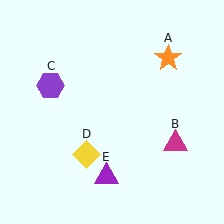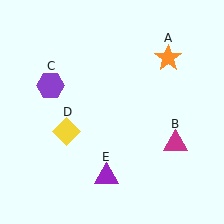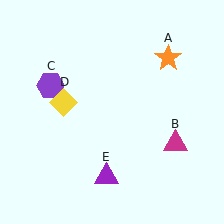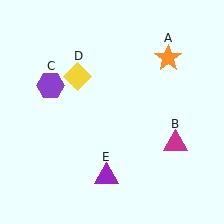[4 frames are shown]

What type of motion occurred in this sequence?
The yellow diamond (object D) rotated clockwise around the center of the scene.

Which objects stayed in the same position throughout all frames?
Orange star (object A) and magenta triangle (object B) and purple hexagon (object C) and purple triangle (object E) remained stationary.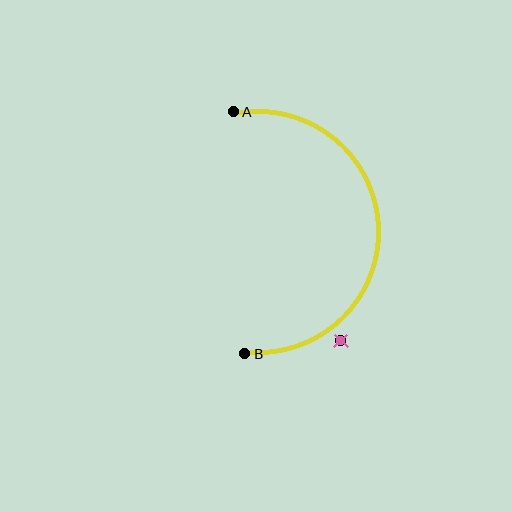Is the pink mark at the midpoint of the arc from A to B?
No — the pink mark does not lie on the arc at all. It sits slightly outside the curve.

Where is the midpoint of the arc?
The arc midpoint is the point on the curve farthest from the straight line joining A and B. It sits to the right of that line.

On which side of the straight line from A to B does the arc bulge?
The arc bulges to the right of the straight line connecting A and B.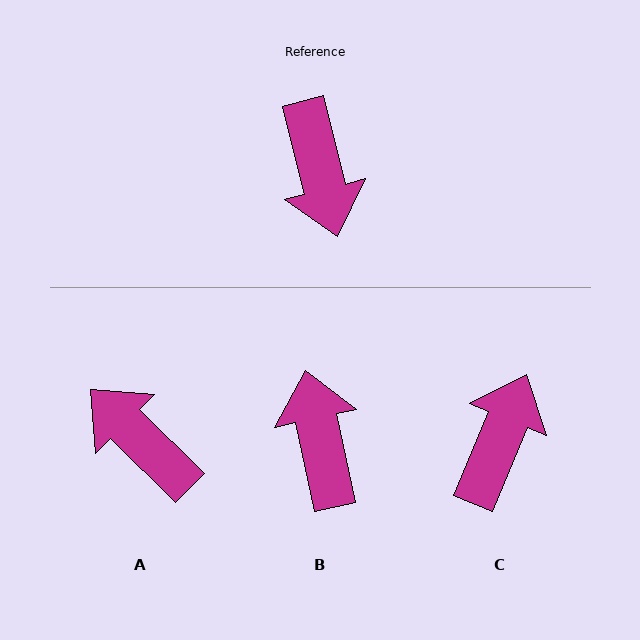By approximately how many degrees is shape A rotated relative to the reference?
Approximately 149 degrees clockwise.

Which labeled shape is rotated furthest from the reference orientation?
B, about 178 degrees away.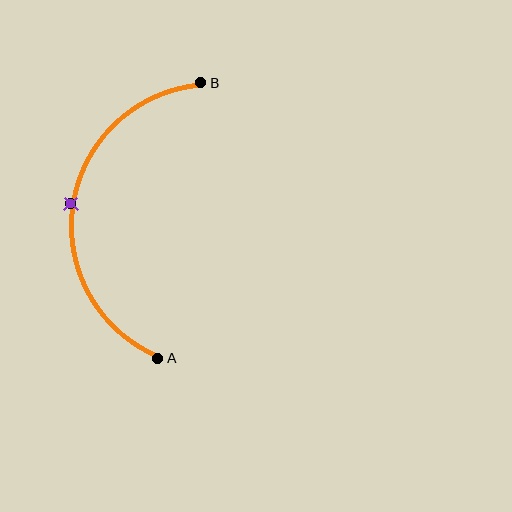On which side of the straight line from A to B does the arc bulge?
The arc bulges to the left of the straight line connecting A and B.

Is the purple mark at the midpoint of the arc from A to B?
Yes. The purple mark lies on the arc at equal arc-length from both A and B — it is the arc midpoint.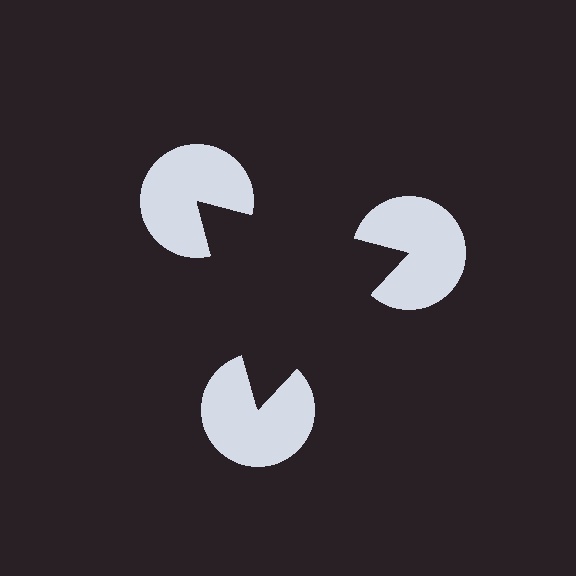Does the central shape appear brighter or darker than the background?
It typically appears slightly darker than the background, even though no actual brightness change is drawn.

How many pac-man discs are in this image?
There are 3 — one at each vertex of the illusory triangle.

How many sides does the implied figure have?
3 sides.